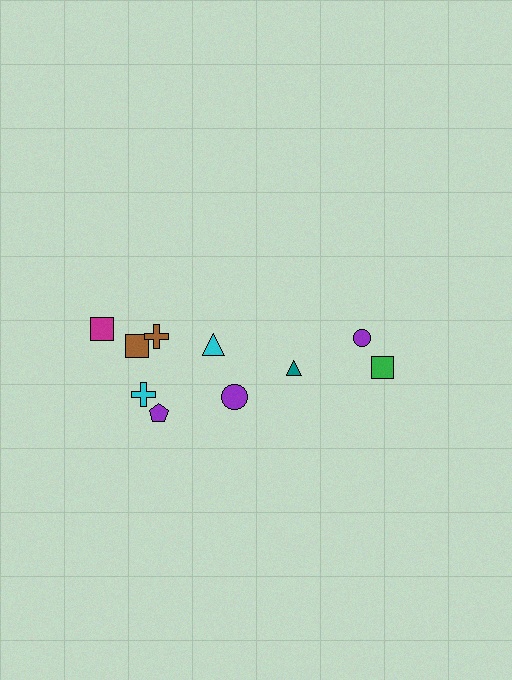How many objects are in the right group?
There are 3 objects.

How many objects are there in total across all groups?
There are 10 objects.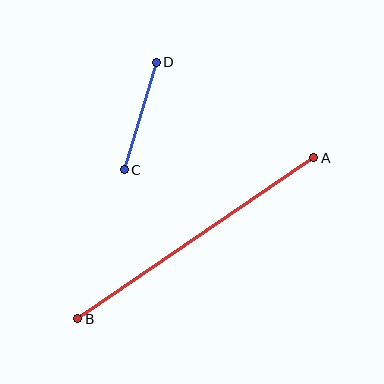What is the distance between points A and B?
The distance is approximately 286 pixels.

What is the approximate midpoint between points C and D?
The midpoint is at approximately (140, 116) pixels.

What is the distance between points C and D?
The distance is approximately 112 pixels.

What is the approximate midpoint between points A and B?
The midpoint is at approximately (196, 238) pixels.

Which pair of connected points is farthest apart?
Points A and B are farthest apart.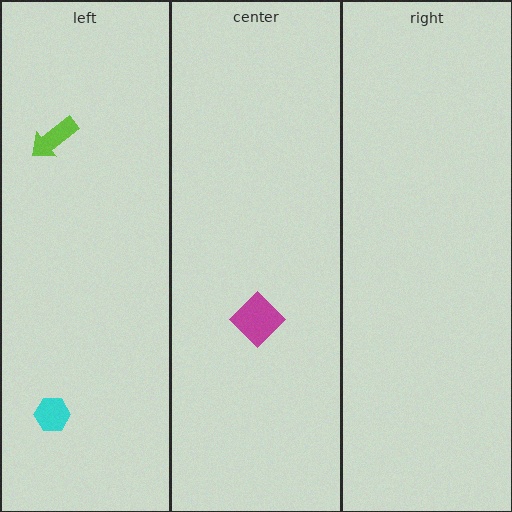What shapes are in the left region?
The lime arrow, the cyan hexagon.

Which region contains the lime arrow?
The left region.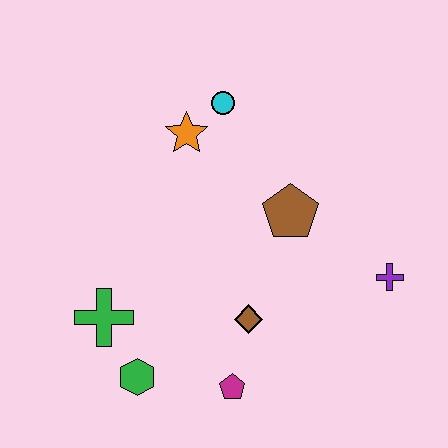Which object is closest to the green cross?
The green hexagon is closest to the green cross.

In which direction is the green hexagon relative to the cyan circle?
The green hexagon is below the cyan circle.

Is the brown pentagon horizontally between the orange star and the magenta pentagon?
No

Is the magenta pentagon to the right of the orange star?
Yes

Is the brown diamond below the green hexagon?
No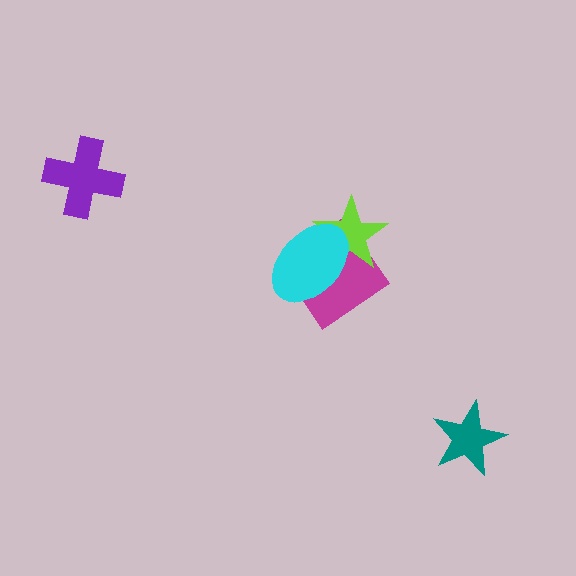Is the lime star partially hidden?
Yes, it is partially covered by another shape.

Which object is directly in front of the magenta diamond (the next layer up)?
The lime star is directly in front of the magenta diamond.